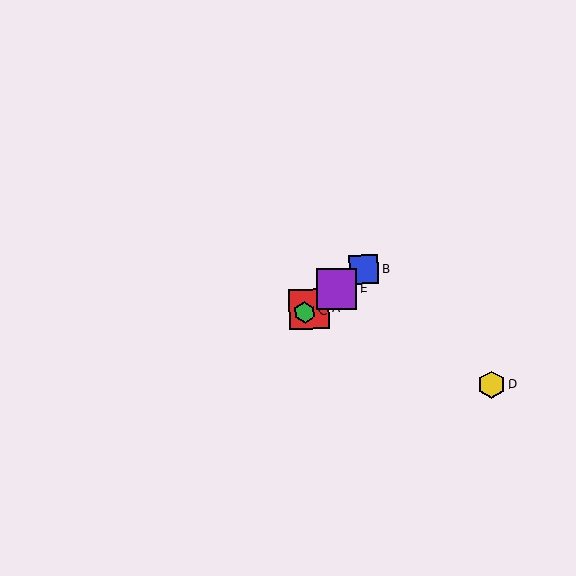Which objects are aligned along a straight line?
Objects A, B, C, E are aligned along a straight line.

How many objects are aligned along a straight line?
4 objects (A, B, C, E) are aligned along a straight line.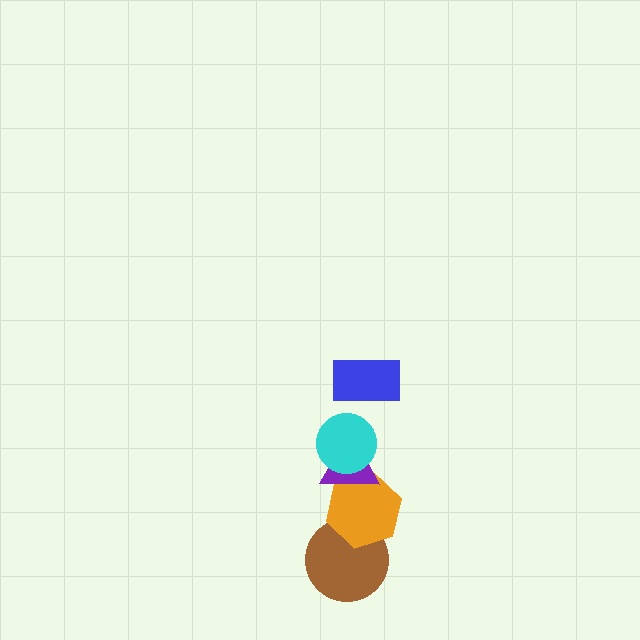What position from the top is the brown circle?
The brown circle is 5th from the top.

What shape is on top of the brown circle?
The orange hexagon is on top of the brown circle.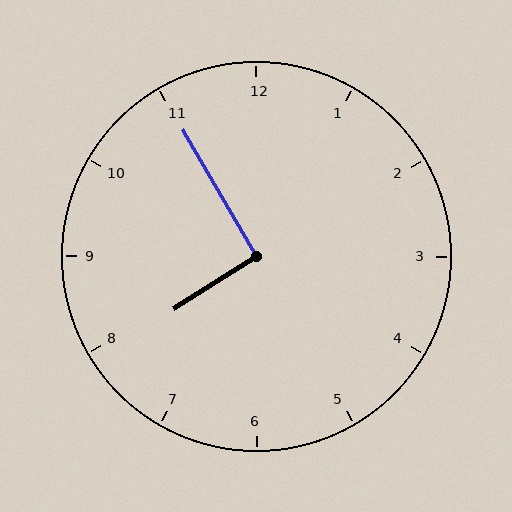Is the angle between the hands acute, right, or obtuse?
It is right.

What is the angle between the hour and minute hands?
Approximately 92 degrees.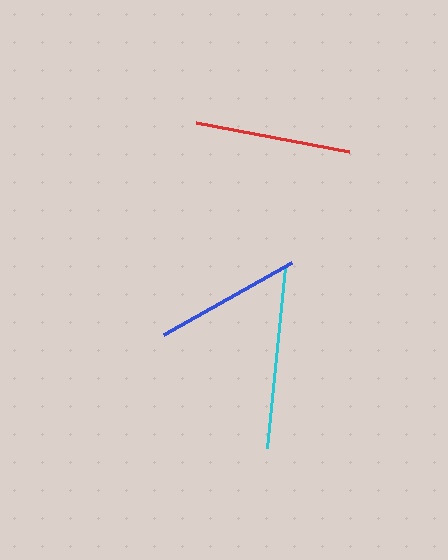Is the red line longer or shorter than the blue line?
The red line is longer than the blue line.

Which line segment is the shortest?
The blue line is the shortest at approximately 147 pixels.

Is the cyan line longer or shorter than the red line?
The cyan line is longer than the red line.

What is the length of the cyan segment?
The cyan segment is approximately 182 pixels long.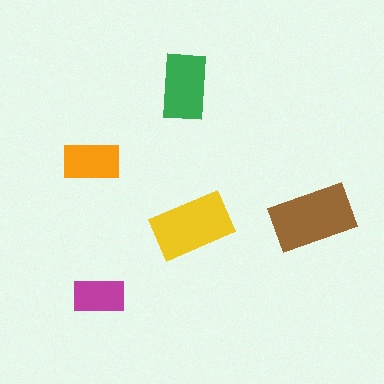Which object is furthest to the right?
The brown rectangle is rightmost.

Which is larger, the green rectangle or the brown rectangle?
The brown one.